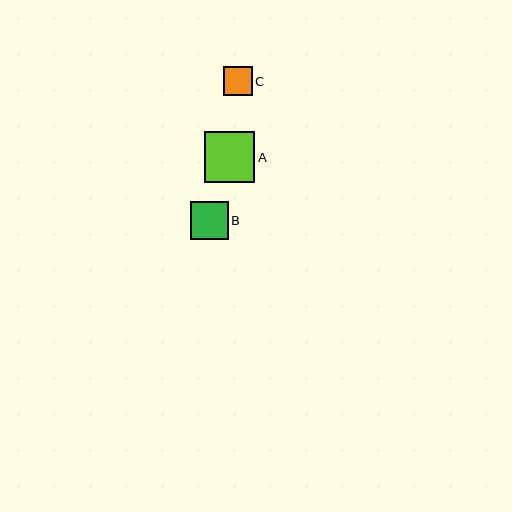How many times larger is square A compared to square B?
Square A is approximately 1.3 times the size of square B.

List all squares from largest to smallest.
From largest to smallest: A, B, C.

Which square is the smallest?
Square C is the smallest with a size of approximately 29 pixels.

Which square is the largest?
Square A is the largest with a size of approximately 51 pixels.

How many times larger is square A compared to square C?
Square A is approximately 1.7 times the size of square C.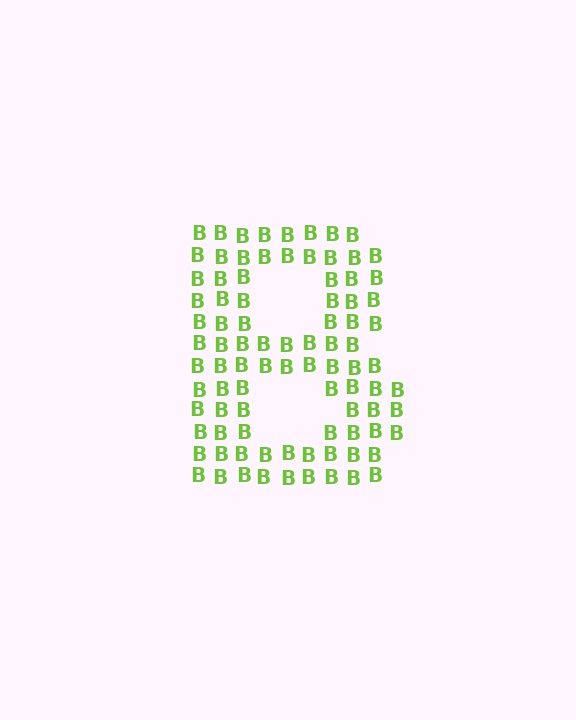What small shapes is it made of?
It is made of small letter B's.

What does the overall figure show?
The overall figure shows the letter B.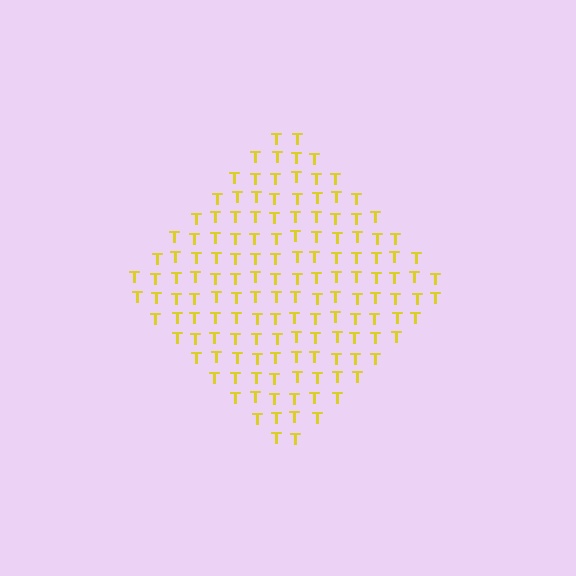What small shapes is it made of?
It is made of small letter T's.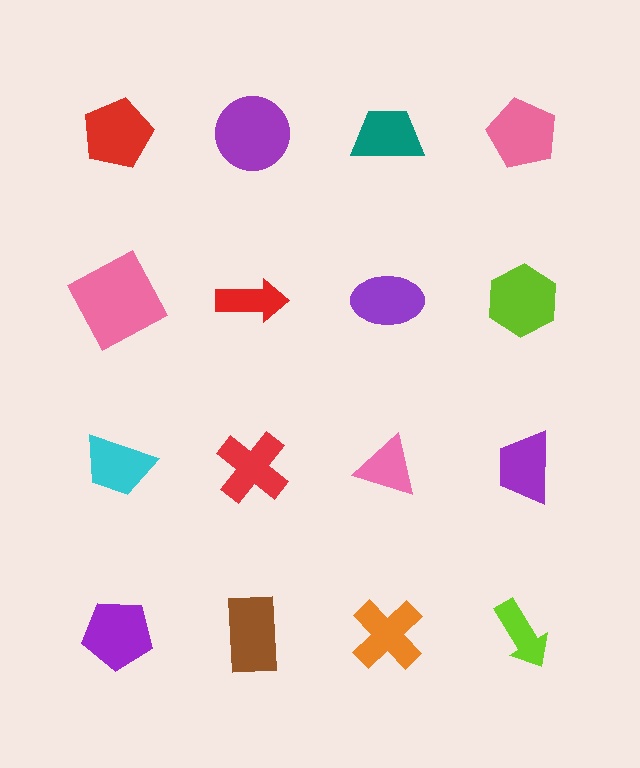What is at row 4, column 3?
An orange cross.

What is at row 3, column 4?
A purple trapezoid.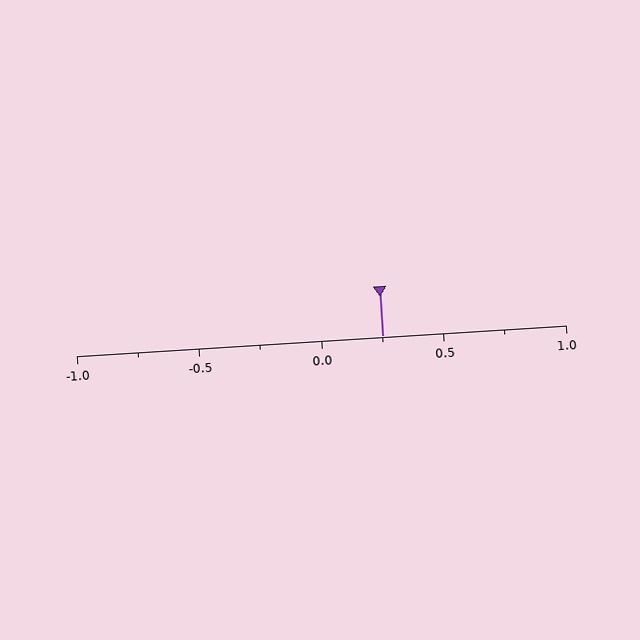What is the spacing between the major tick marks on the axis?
The major ticks are spaced 0.5 apart.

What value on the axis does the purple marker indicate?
The marker indicates approximately 0.25.